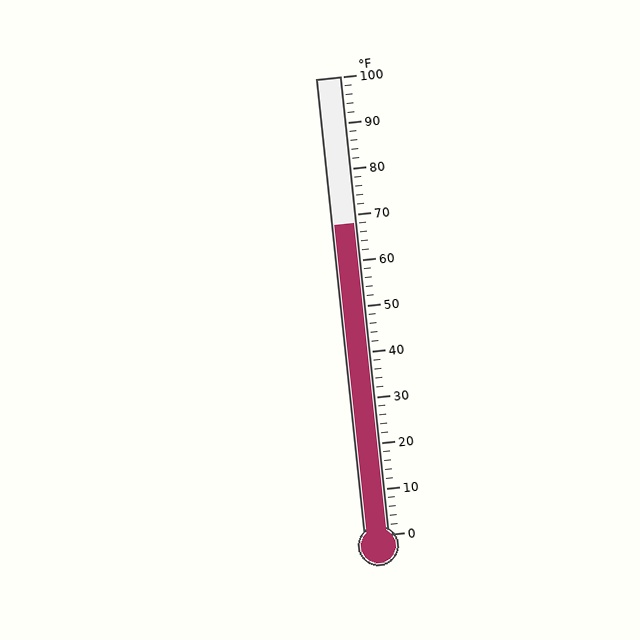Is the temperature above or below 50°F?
The temperature is above 50°F.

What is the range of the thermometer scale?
The thermometer scale ranges from 0°F to 100°F.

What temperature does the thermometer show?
The thermometer shows approximately 68°F.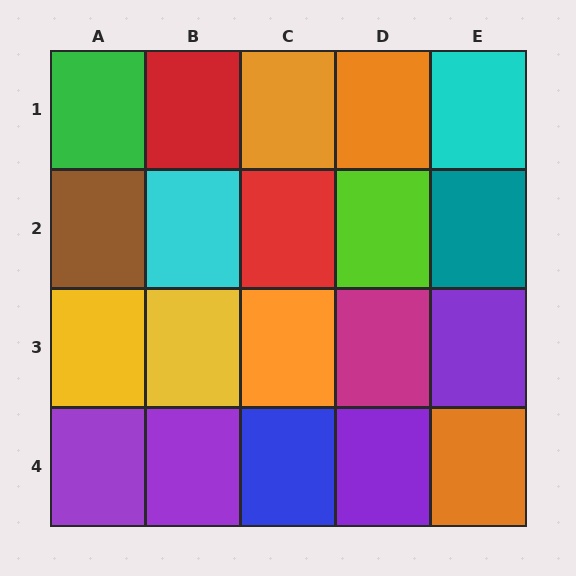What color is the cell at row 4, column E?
Orange.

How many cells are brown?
1 cell is brown.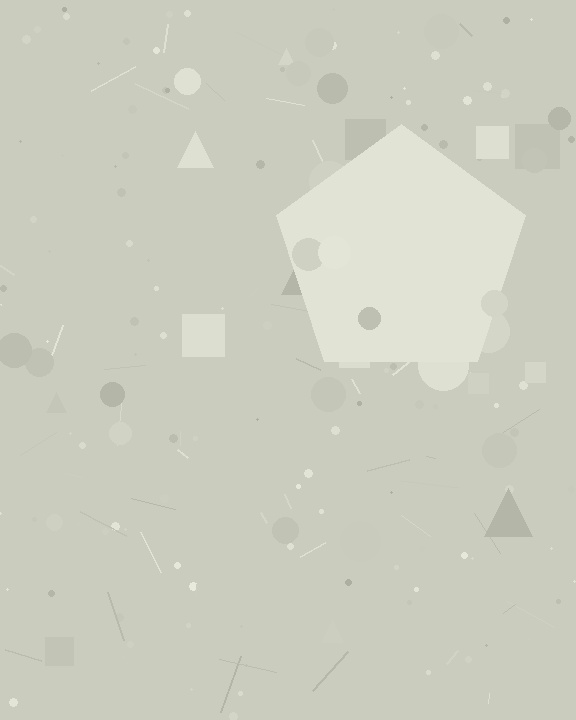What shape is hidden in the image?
A pentagon is hidden in the image.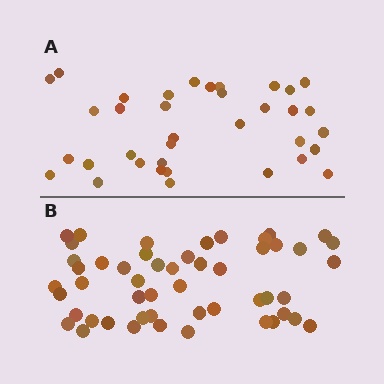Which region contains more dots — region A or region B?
Region B (the bottom region) has more dots.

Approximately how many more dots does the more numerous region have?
Region B has approximately 15 more dots than region A.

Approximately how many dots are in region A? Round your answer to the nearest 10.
About 40 dots. (The exact count is 36, which rounds to 40.)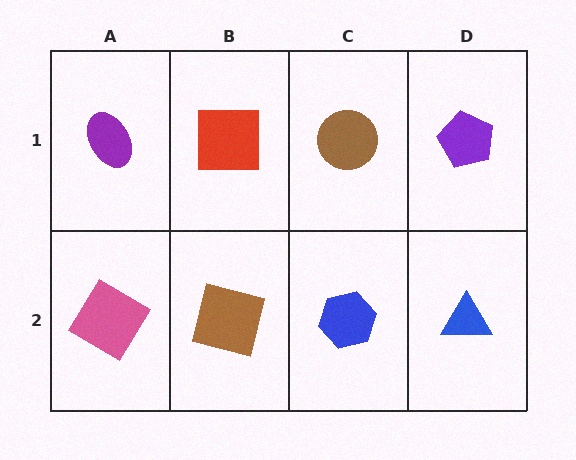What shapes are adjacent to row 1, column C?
A blue hexagon (row 2, column C), a red square (row 1, column B), a purple pentagon (row 1, column D).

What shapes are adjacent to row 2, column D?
A purple pentagon (row 1, column D), a blue hexagon (row 2, column C).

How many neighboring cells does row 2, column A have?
2.